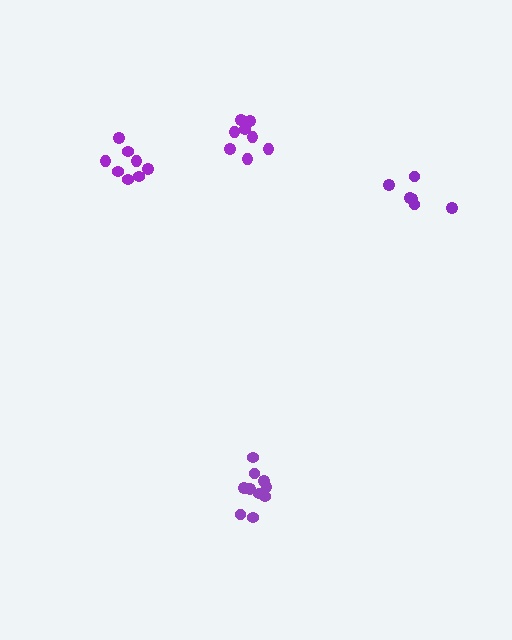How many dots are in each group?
Group 1: 8 dots, Group 2: 11 dots, Group 3: 6 dots, Group 4: 8 dots (33 total).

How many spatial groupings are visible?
There are 4 spatial groupings.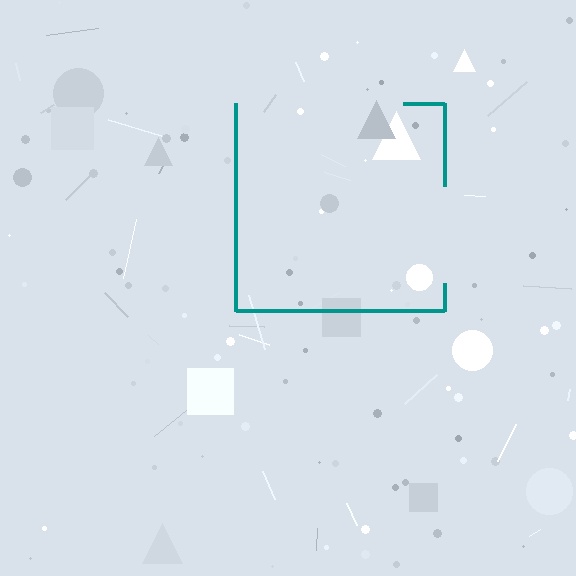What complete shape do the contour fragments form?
The contour fragments form a square.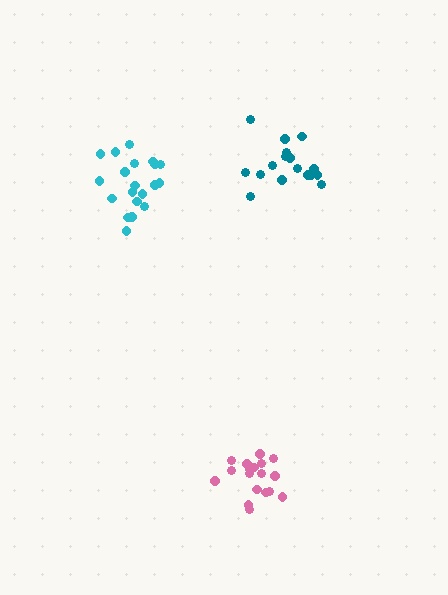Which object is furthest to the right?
The teal cluster is rightmost.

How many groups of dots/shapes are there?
There are 3 groups.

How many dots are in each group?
Group 1: 18 dots, Group 2: 20 dots, Group 3: 17 dots (55 total).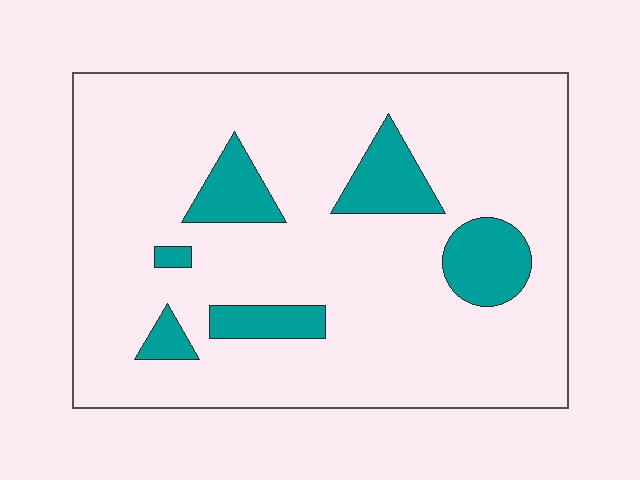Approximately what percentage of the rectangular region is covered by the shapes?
Approximately 15%.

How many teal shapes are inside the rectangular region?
6.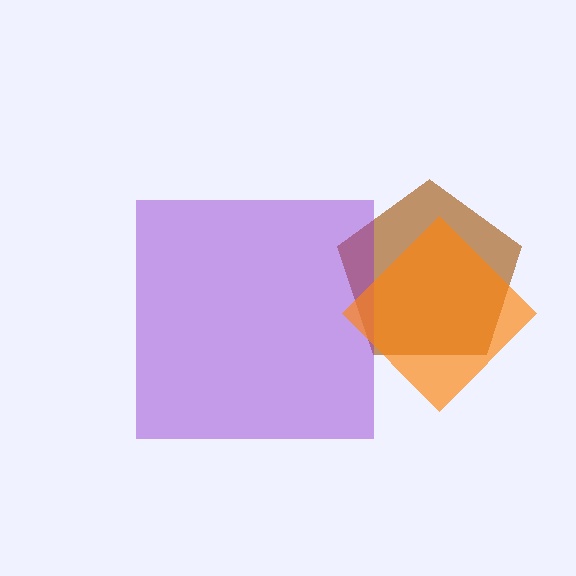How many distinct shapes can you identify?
There are 3 distinct shapes: a brown pentagon, a purple square, an orange diamond.